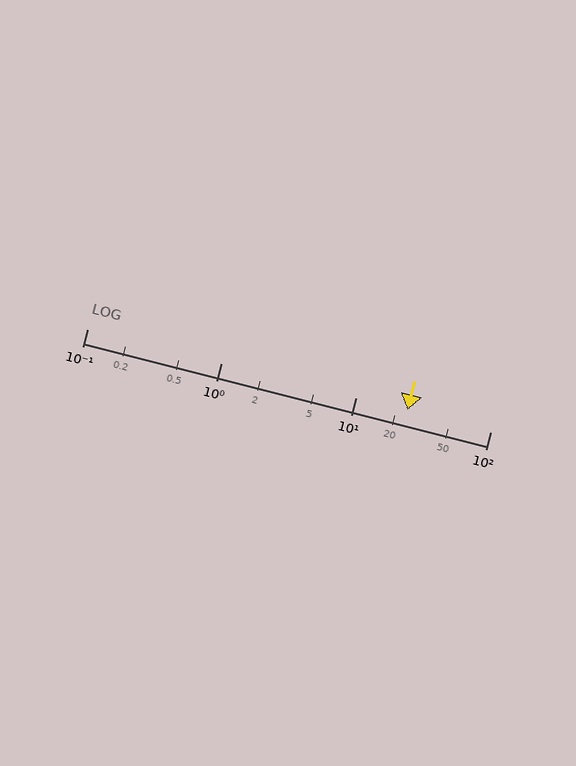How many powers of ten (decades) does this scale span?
The scale spans 3 decades, from 0.1 to 100.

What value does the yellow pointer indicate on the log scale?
The pointer indicates approximately 24.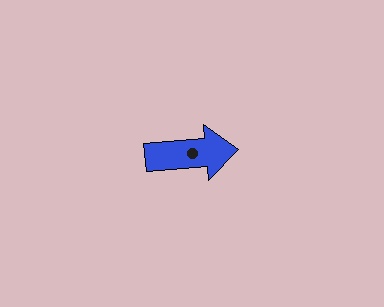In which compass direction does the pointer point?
East.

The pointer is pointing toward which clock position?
Roughly 3 o'clock.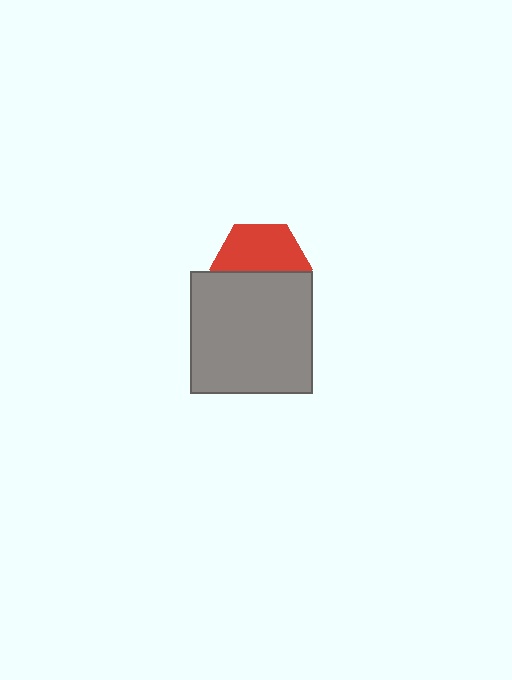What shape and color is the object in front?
The object in front is a gray square.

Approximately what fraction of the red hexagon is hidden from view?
Roughly 46% of the red hexagon is hidden behind the gray square.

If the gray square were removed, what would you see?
You would see the complete red hexagon.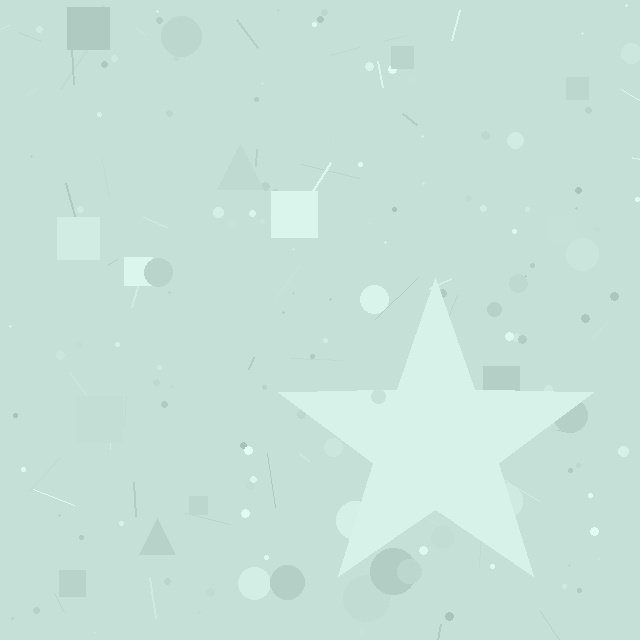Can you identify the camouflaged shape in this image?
The camouflaged shape is a star.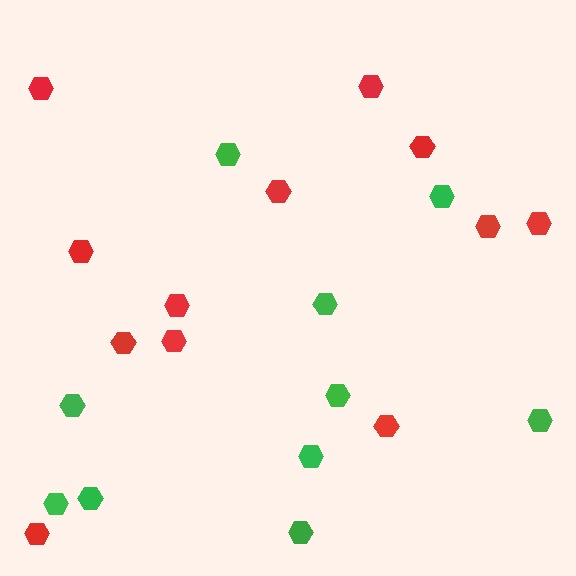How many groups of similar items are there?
There are 2 groups: one group of red hexagons (12) and one group of green hexagons (10).